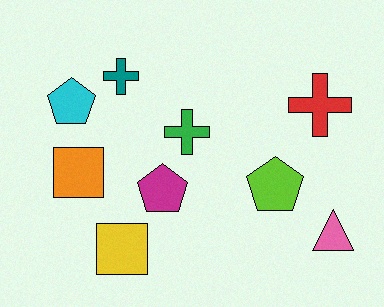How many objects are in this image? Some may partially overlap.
There are 9 objects.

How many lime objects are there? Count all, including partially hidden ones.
There is 1 lime object.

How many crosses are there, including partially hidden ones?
There are 3 crosses.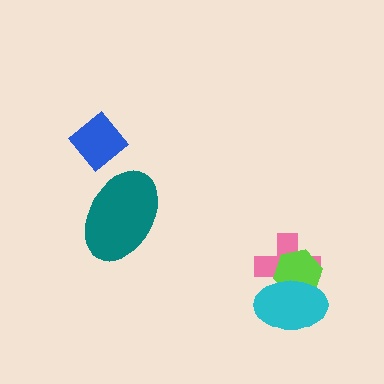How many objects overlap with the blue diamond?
0 objects overlap with the blue diamond.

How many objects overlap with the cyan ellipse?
2 objects overlap with the cyan ellipse.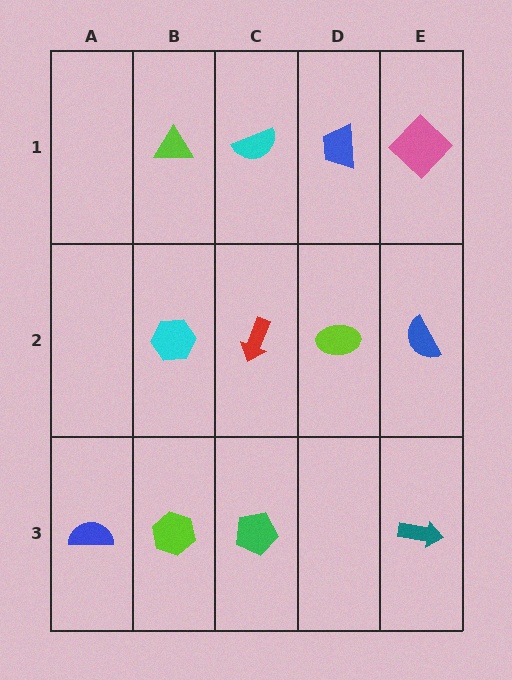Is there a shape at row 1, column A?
No, that cell is empty.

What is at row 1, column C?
A cyan semicircle.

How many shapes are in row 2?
4 shapes.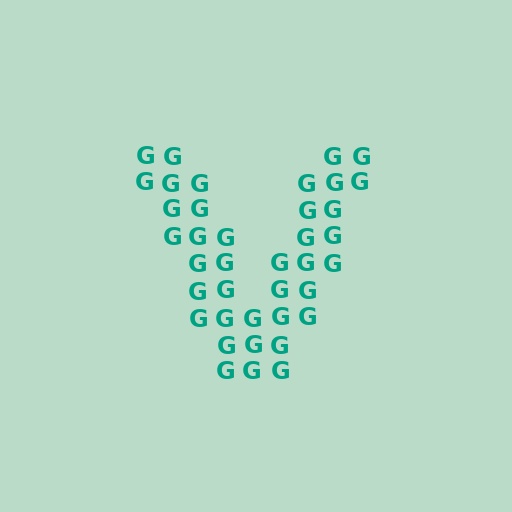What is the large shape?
The large shape is the letter V.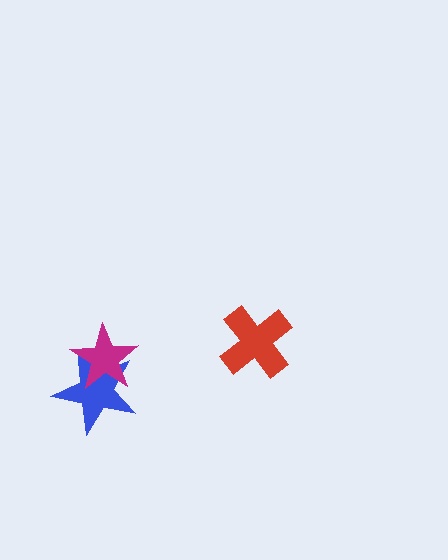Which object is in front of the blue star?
The magenta star is in front of the blue star.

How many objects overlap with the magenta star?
1 object overlaps with the magenta star.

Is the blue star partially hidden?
Yes, it is partially covered by another shape.